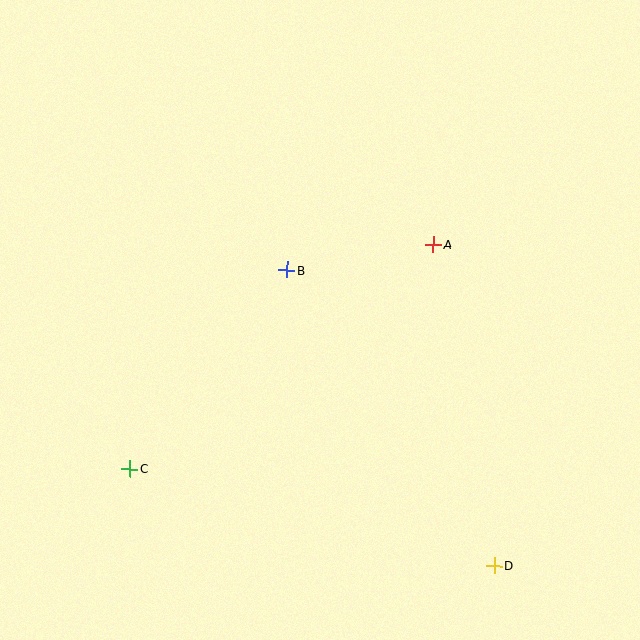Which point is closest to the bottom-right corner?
Point D is closest to the bottom-right corner.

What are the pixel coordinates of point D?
Point D is at (494, 566).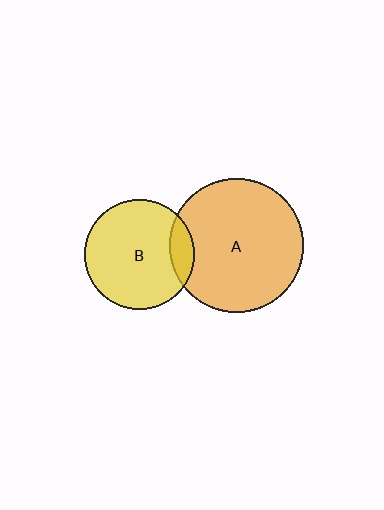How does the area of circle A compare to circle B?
Approximately 1.5 times.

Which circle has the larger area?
Circle A (orange).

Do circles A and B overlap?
Yes.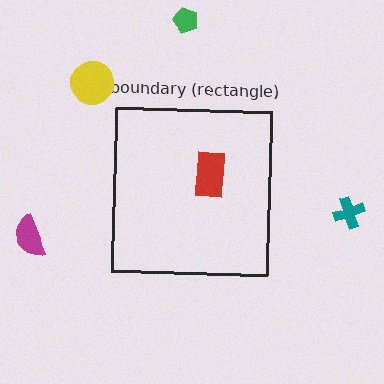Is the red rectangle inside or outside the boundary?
Inside.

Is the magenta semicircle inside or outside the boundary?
Outside.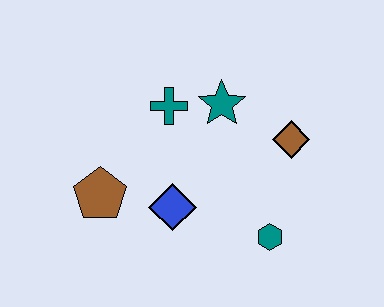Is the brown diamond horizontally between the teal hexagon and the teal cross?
No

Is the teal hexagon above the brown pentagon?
No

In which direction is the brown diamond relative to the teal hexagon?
The brown diamond is above the teal hexagon.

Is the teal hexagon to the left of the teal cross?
No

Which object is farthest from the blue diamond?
The brown diamond is farthest from the blue diamond.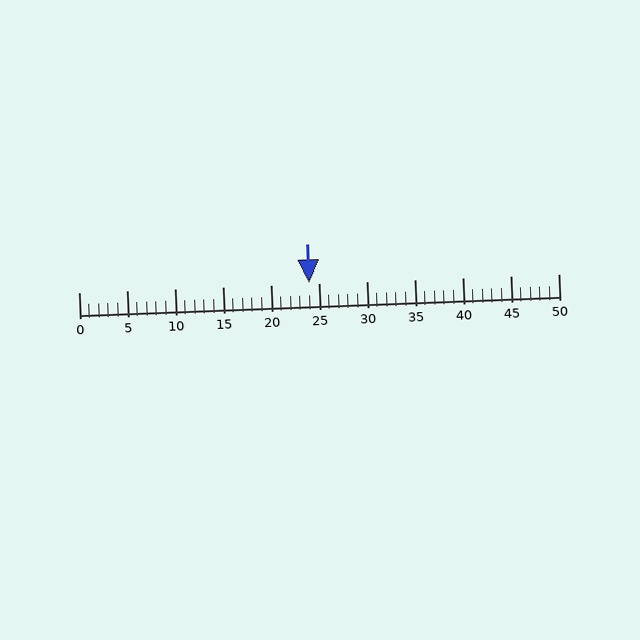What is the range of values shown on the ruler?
The ruler shows values from 0 to 50.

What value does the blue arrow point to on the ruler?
The blue arrow points to approximately 24.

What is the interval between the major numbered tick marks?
The major tick marks are spaced 5 units apart.